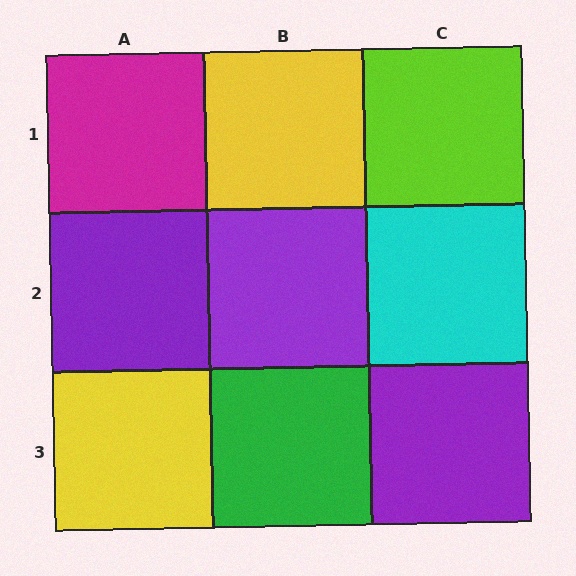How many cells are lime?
1 cell is lime.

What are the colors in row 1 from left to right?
Magenta, yellow, lime.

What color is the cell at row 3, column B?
Green.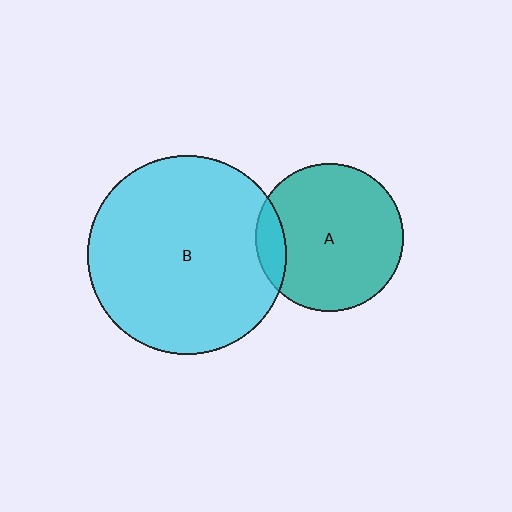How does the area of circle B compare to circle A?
Approximately 1.8 times.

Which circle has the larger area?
Circle B (cyan).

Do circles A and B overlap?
Yes.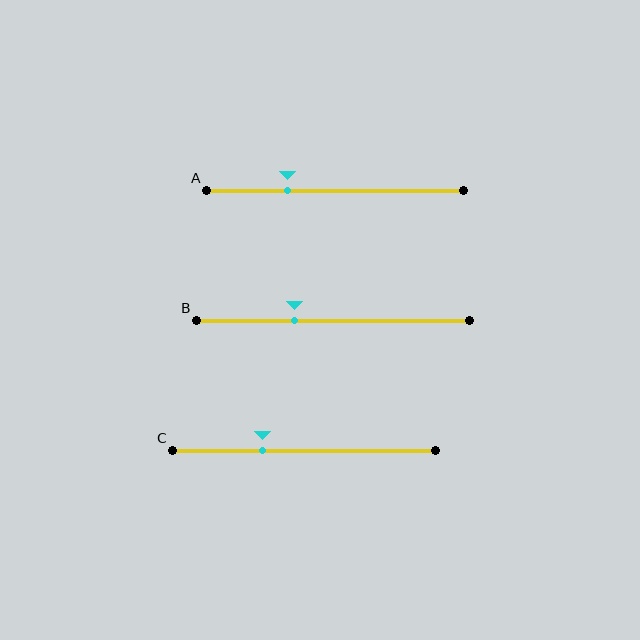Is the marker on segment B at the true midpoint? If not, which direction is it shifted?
No, the marker on segment B is shifted to the left by about 14% of the segment length.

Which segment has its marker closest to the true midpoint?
Segment B has its marker closest to the true midpoint.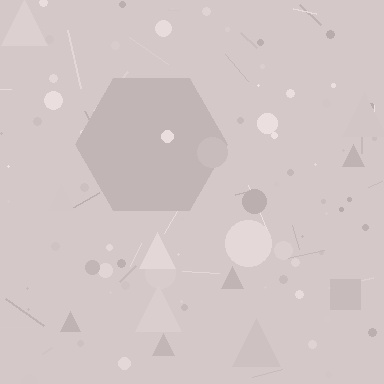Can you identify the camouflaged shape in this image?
The camouflaged shape is a hexagon.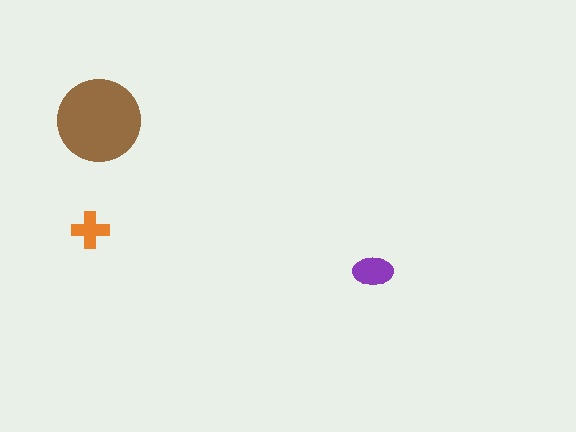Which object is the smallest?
The orange cross.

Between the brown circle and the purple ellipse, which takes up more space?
The brown circle.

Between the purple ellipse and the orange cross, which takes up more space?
The purple ellipse.